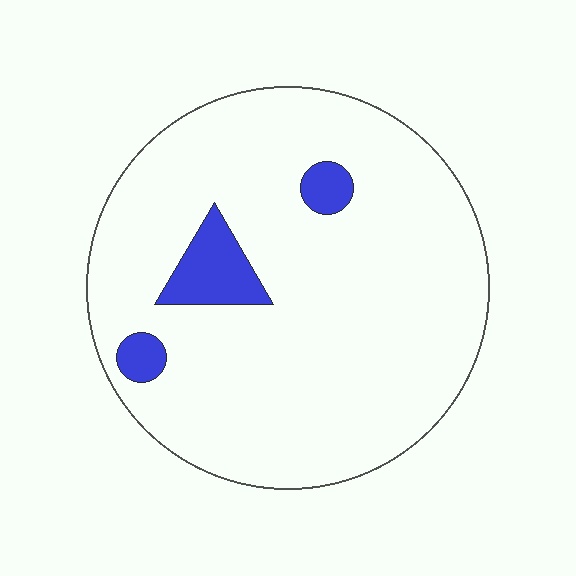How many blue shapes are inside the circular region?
3.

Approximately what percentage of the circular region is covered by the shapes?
Approximately 10%.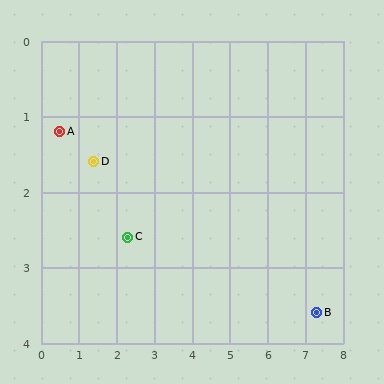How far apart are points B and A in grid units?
Points B and A are about 7.2 grid units apart.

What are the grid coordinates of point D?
Point D is at approximately (1.4, 1.6).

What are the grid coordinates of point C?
Point C is at approximately (2.3, 2.6).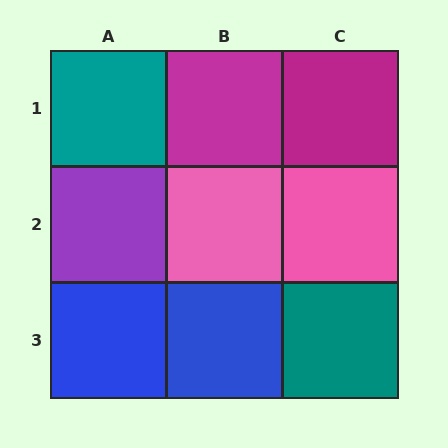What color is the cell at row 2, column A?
Purple.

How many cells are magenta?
2 cells are magenta.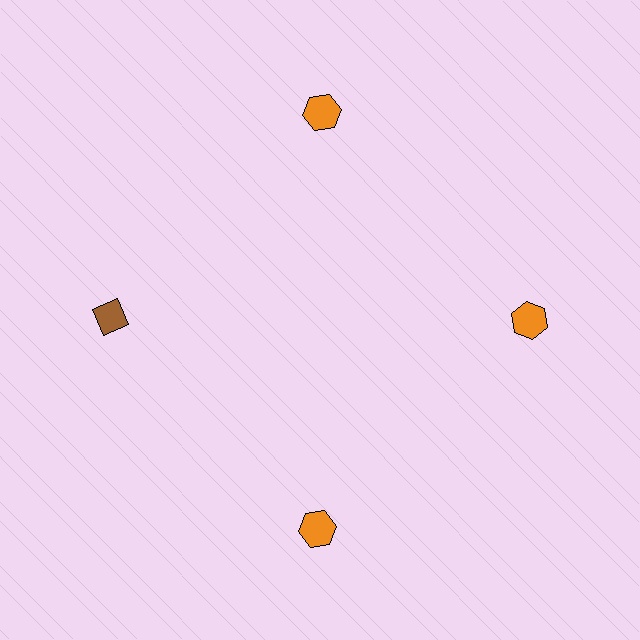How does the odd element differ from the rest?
It differs in both color (brown instead of orange) and shape (diamond instead of hexagon).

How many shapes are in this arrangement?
There are 4 shapes arranged in a ring pattern.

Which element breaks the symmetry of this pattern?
The brown diamond at roughly the 9 o'clock position breaks the symmetry. All other shapes are orange hexagons.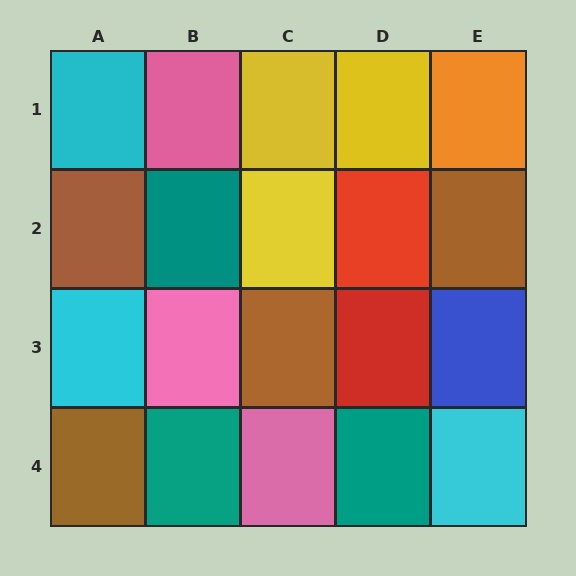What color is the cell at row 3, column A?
Cyan.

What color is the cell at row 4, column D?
Teal.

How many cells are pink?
3 cells are pink.